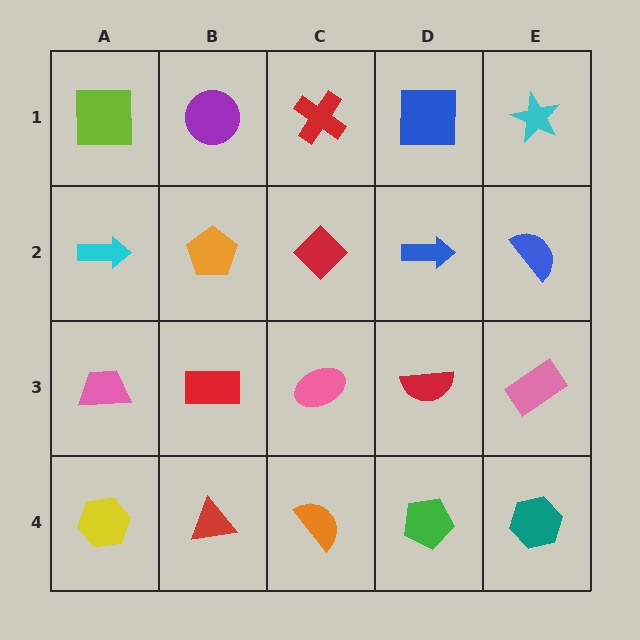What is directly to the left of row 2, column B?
A cyan arrow.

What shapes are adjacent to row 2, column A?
A lime square (row 1, column A), a pink trapezoid (row 3, column A), an orange pentagon (row 2, column B).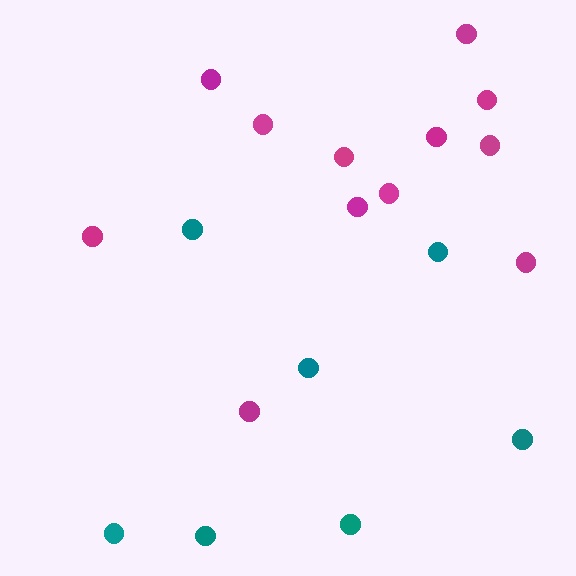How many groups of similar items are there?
There are 2 groups: one group of teal circles (7) and one group of magenta circles (12).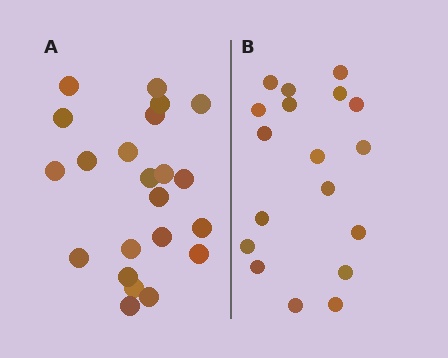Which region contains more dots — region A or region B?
Region A (the left region) has more dots.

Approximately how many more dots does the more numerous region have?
Region A has about 4 more dots than region B.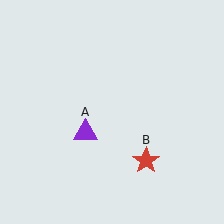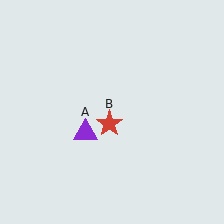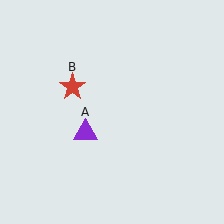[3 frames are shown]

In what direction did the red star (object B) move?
The red star (object B) moved up and to the left.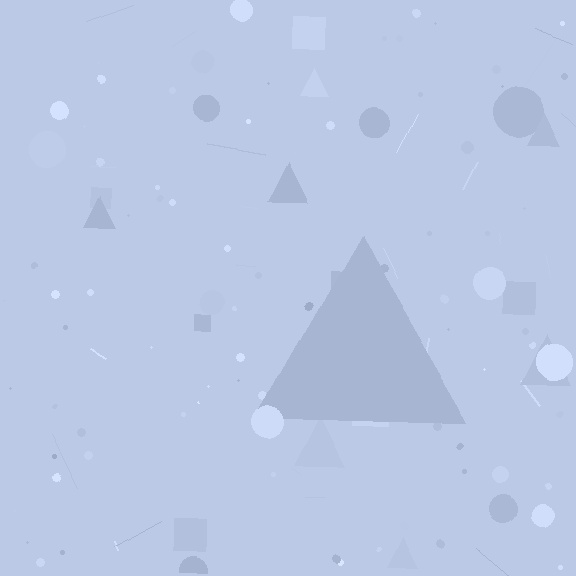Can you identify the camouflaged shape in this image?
The camouflaged shape is a triangle.